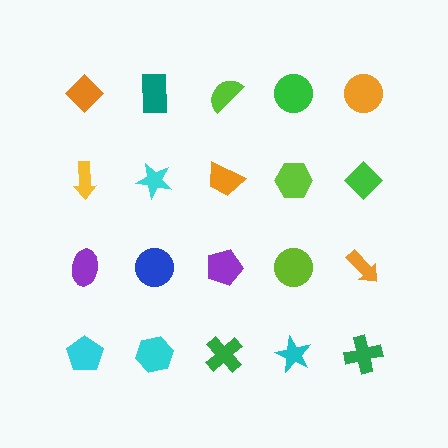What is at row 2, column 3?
An orange trapezoid.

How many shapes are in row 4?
5 shapes.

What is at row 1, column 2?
A teal rectangle.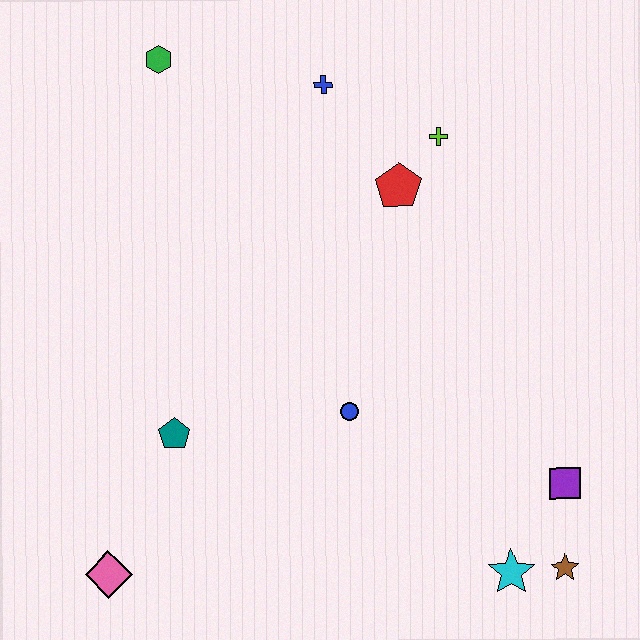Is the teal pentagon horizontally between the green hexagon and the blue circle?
Yes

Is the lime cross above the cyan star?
Yes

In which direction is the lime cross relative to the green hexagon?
The lime cross is to the right of the green hexagon.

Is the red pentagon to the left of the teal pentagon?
No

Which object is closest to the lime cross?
The red pentagon is closest to the lime cross.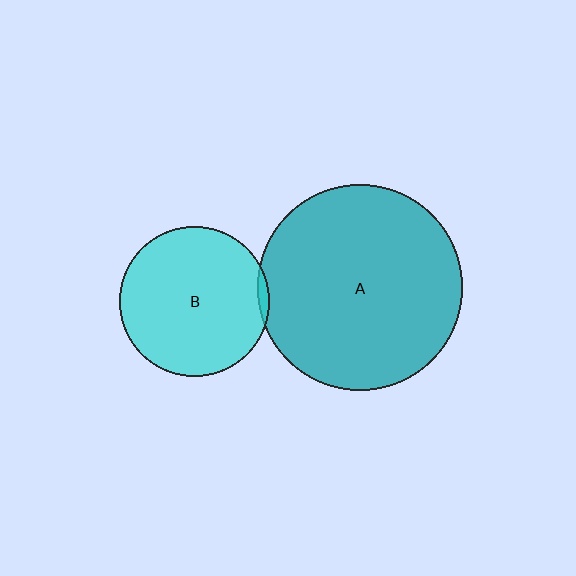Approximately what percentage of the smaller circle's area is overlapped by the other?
Approximately 5%.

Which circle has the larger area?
Circle A (teal).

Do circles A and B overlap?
Yes.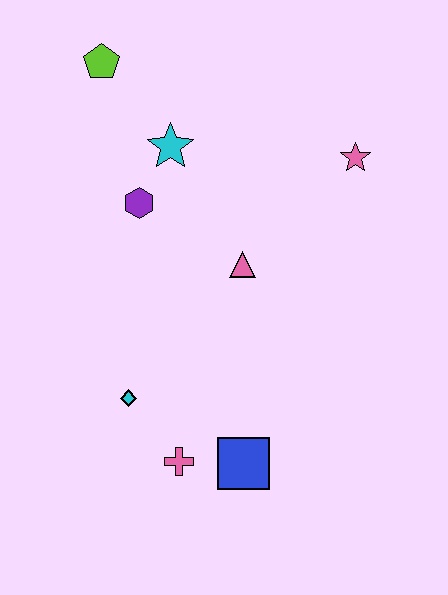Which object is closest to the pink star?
The pink triangle is closest to the pink star.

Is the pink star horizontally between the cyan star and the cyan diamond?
No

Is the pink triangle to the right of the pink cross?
Yes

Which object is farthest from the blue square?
The lime pentagon is farthest from the blue square.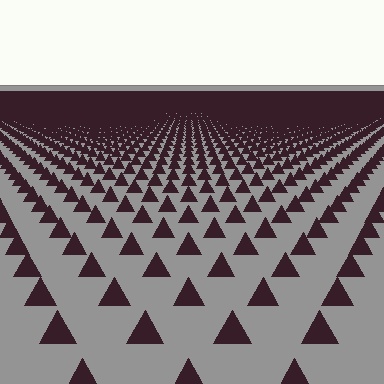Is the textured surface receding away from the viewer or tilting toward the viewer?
The surface is receding away from the viewer. Texture elements get smaller and denser toward the top.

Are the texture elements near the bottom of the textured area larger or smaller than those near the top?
Larger. Near the bottom, elements are closer to the viewer and appear at a bigger on-screen size.